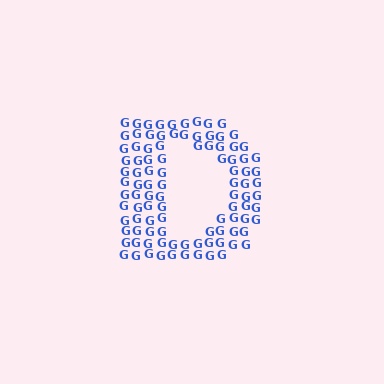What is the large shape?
The large shape is the letter D.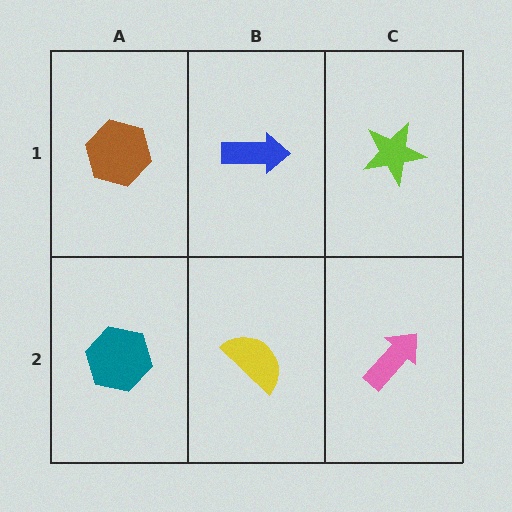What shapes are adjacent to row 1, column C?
A pink arrow (row 2, column C), a blue arrow (row 1, column B).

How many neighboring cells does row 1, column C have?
2.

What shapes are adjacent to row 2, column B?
A blue arrow (row 1, column B), a teal hexagon (row 2, column A), a pink arrow (row 2, column C).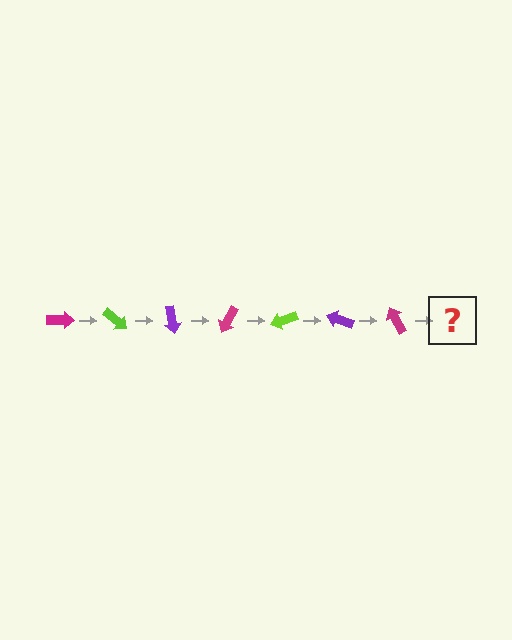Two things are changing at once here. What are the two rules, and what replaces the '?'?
The two rules are that it rotates 40 degrees each step and the color cycles through magenta, lime, and purple. The '?' should be a lime arrow, rotated 280 degrees from the start.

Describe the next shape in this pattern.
It should be a lime arrow, rotated 280 degrees from the start.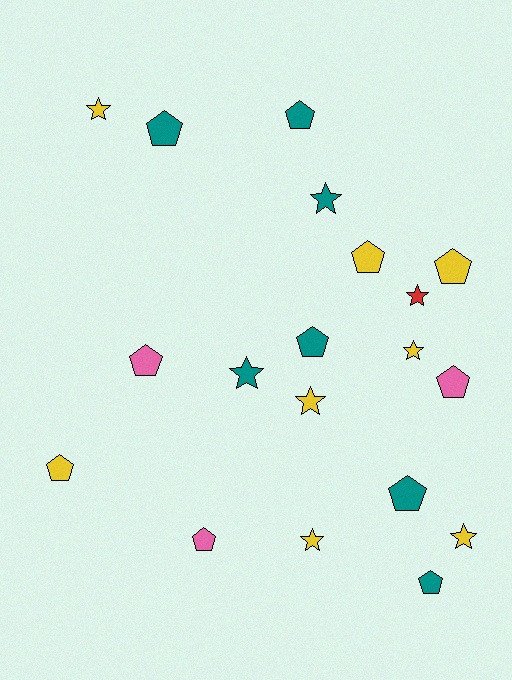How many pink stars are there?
There are no pink stars.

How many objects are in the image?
There are 19 objects.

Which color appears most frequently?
Yellow, with 8 objects.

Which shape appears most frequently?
Pentagon, with 11 objects.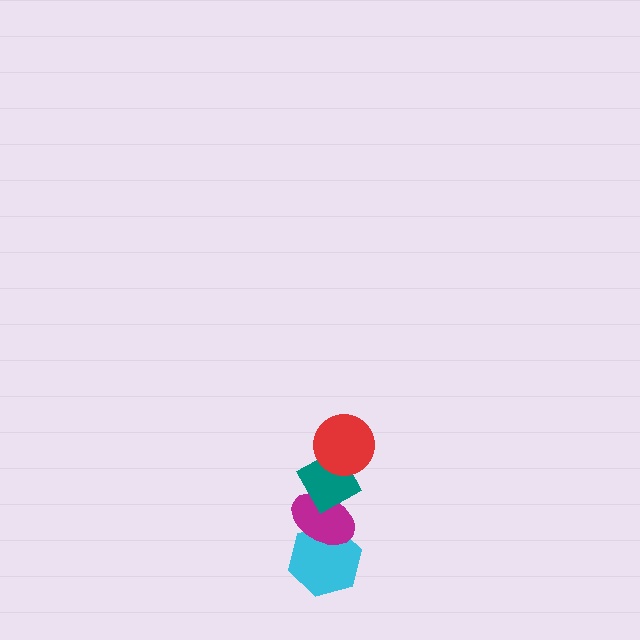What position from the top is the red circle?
The red circle is 1st from the top.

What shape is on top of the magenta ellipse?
The teal diamond is on top of the magenta ellipse.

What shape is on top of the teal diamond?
The red circle is on top of the teal diamond.